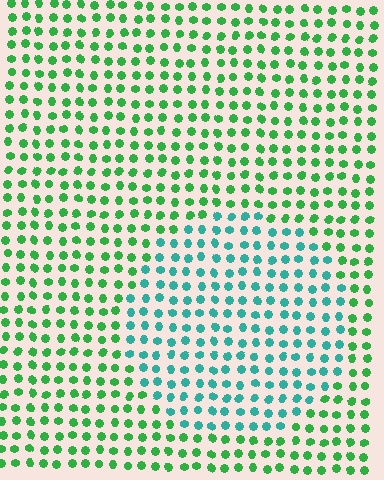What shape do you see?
I see a circle.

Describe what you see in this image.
The image is filled with small green elements in a uniform arrangement. A circle-shaped region is visible where the elements are tinted to a slightly different hue, forming a subtle color boundary.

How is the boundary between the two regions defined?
The boundary is defined purely by a slight shift in hue (about 43 degrees). Spacing, size, and orientation are identical on both sides.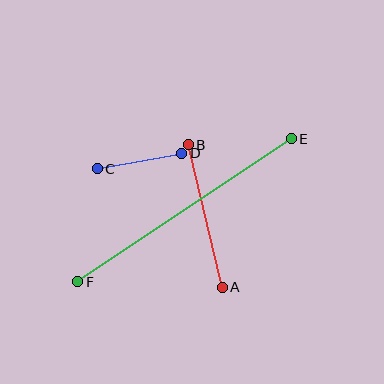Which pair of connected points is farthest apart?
Points E and F are farthest apart.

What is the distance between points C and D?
The distance is approximately 86 pixels.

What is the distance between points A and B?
The distance is approximately 147 pixels.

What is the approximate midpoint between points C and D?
The midpoint is at approximately (140, 161) pixels.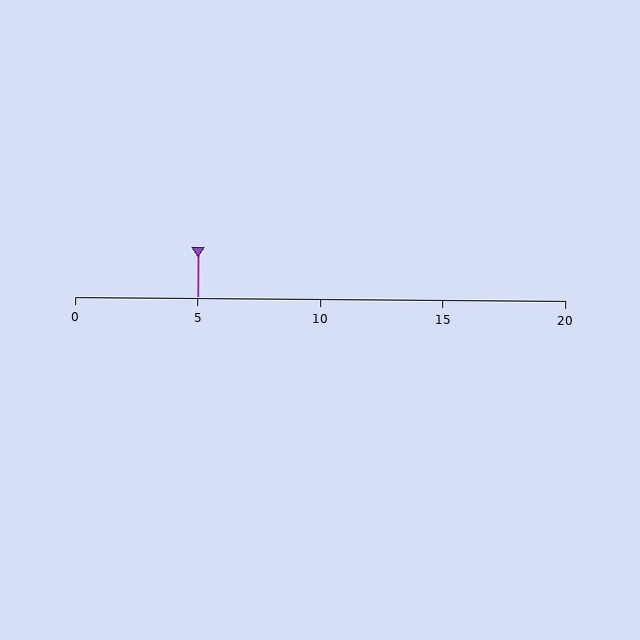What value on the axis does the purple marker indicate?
The marker indicates approximately 5.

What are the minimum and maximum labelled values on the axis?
The axis runs from 0 to 20.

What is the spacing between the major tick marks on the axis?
The major ticks are spaced 5 apart.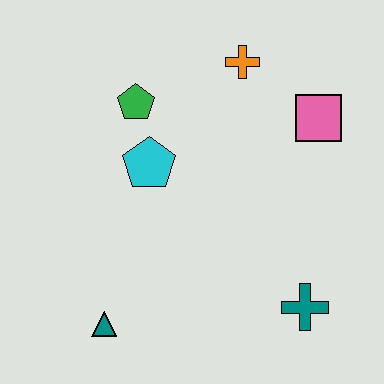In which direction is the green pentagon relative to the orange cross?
The green pentagon is to the left of the orange cross.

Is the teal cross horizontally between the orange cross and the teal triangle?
No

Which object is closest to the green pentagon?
The cyan pentagon is closest to the green pentagon.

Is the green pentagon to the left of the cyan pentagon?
Yes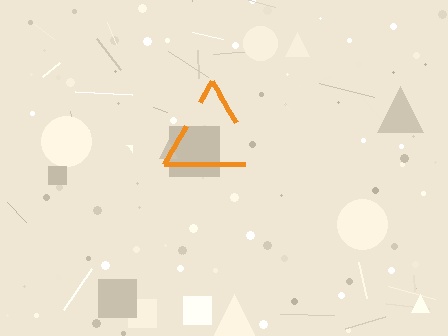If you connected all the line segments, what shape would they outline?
They would outline a triangle.